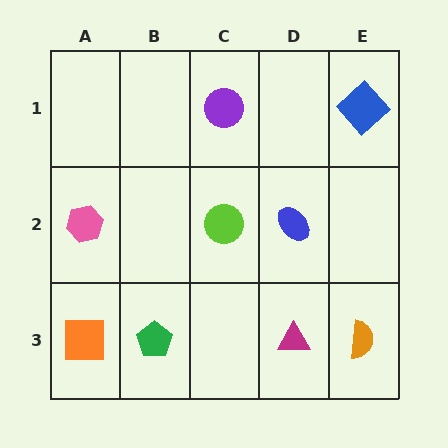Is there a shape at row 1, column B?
No, that cell is empty.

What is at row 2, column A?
A pink hexagon.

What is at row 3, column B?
A green pentagon.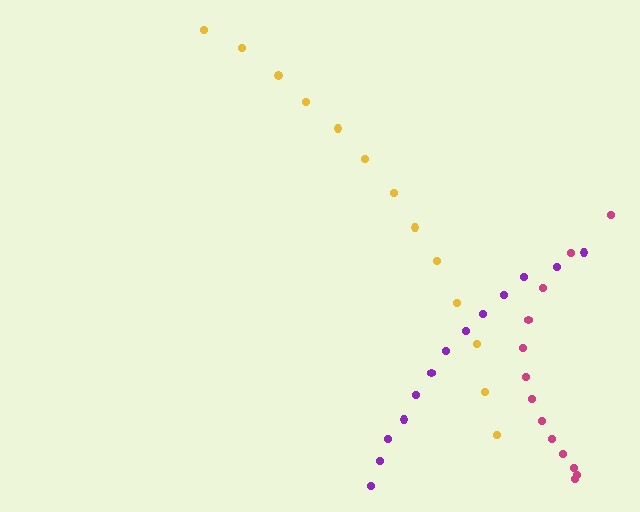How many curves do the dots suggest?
There are 3 distinct paths.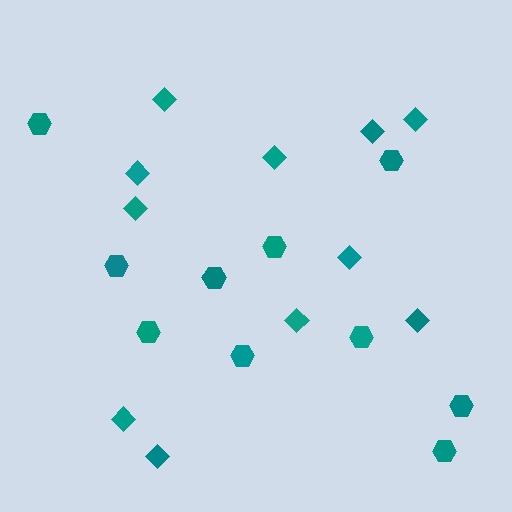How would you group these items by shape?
There are 2 groups: one group of hexagons (10) and one group of diamonds (11).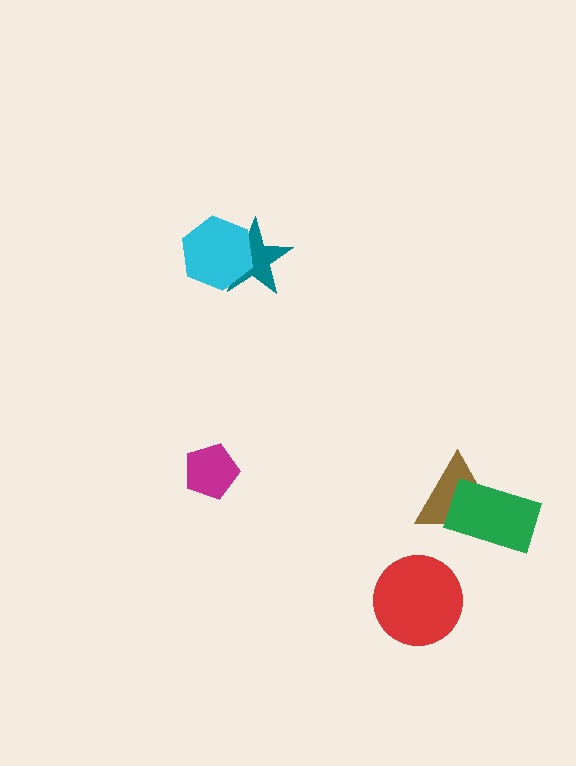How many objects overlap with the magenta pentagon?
0 objects overlap with the magenta pentagon.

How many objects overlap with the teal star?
1 object overlaps with the teal star.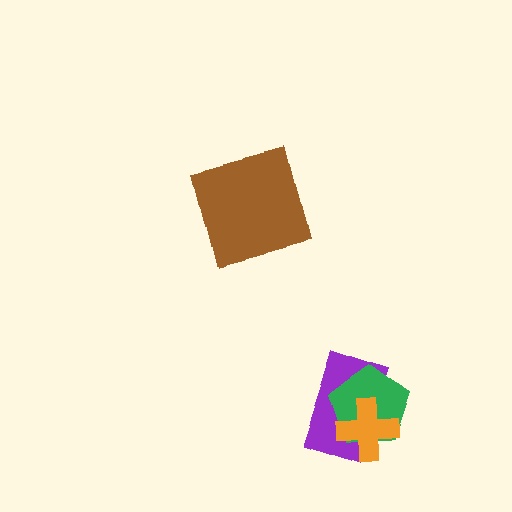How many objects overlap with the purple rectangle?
2 objects overlap with the purple rectangle.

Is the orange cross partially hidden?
No, no other shape covers it.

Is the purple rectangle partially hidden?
Yes, it is partially covered by another shape.